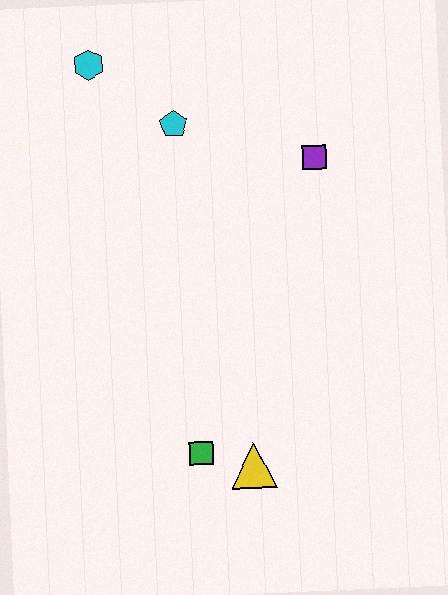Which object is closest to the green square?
The yellow triangle is closest to the green square.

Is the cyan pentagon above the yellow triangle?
Yes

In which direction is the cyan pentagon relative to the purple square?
The cyan pentagon is to the left of the purple square.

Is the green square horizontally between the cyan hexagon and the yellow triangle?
Yes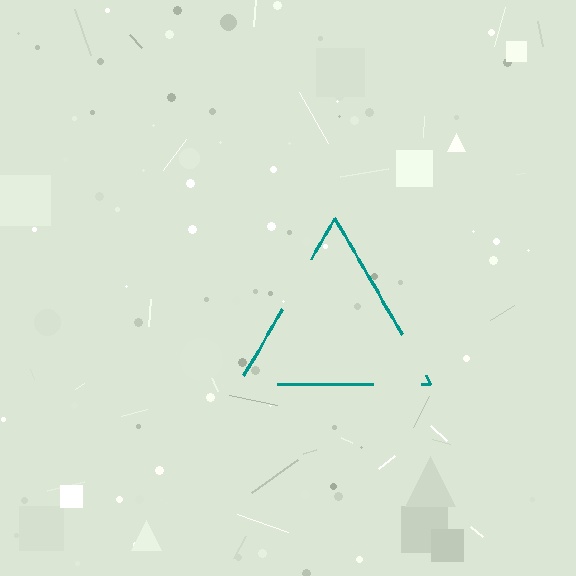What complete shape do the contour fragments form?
The contour fragments form a triangle.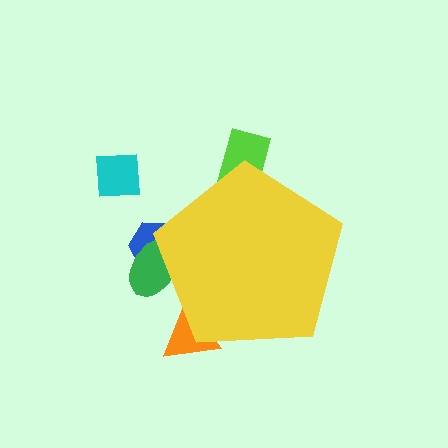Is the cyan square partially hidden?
No, the cyan square is fully visible.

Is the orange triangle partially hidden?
Yes, the orange triangle is partially hidden behind the yellow pentagon.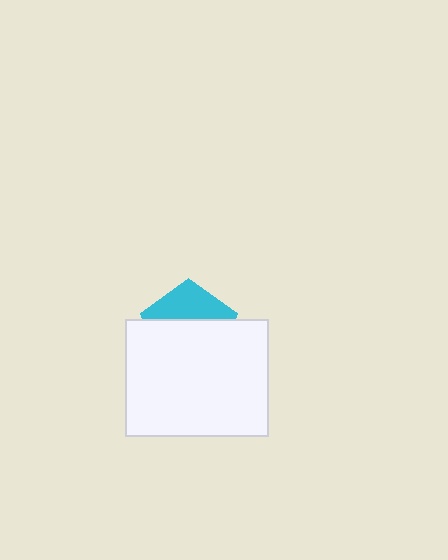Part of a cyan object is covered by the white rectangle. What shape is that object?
It is a pentagon.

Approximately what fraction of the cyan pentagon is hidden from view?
Roughly 62% of the cyan pentagon is hidden behind the white rectangle.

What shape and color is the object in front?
The object in front is a white rectangle.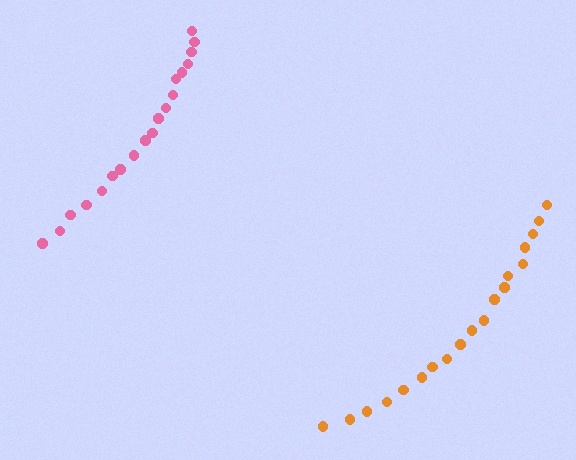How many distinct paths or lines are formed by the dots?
There are 2 distinct paths.